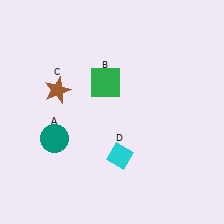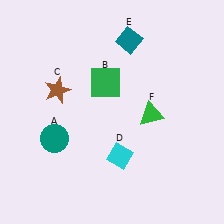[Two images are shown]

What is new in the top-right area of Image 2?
A teal diamond (E) was added in the top-right area of Image 2.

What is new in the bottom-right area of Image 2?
A green triangle (F) was added in the bottom-right area of Image 2.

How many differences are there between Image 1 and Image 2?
There are 2 differences between the two images.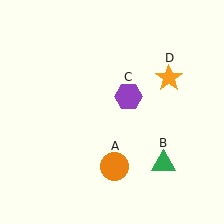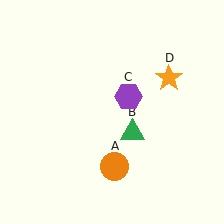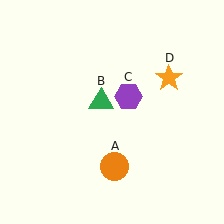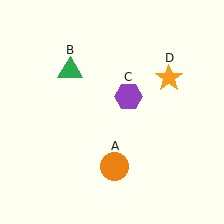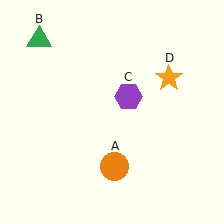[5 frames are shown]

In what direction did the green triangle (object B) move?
The green triangle (object B) moved up and to the left.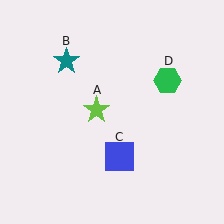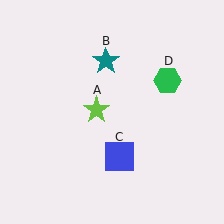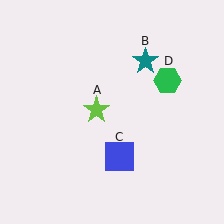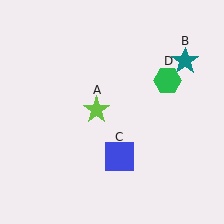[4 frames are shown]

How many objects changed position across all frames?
1 object changed position: teal star (object B).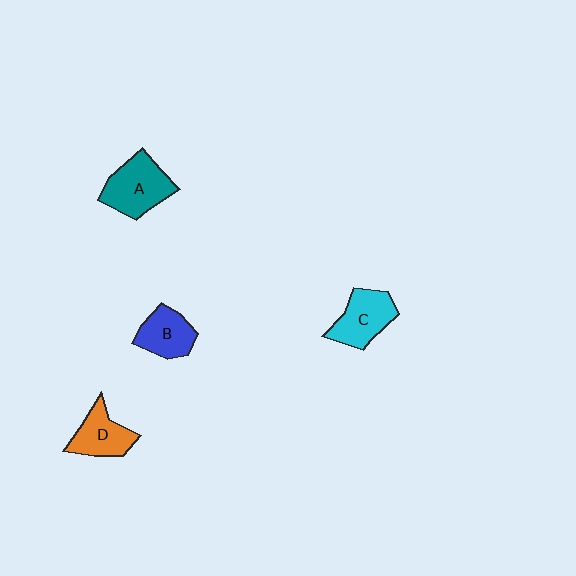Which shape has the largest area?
Shape A (teal).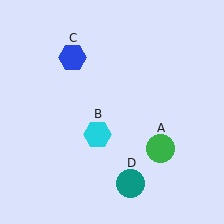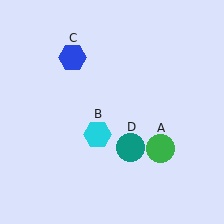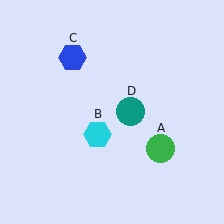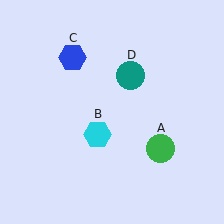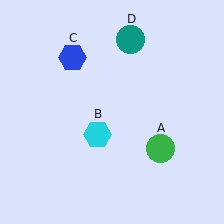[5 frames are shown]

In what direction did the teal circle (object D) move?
The teal circle (object D) moved up.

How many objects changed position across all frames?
1 object changed position: teal circle (object D).